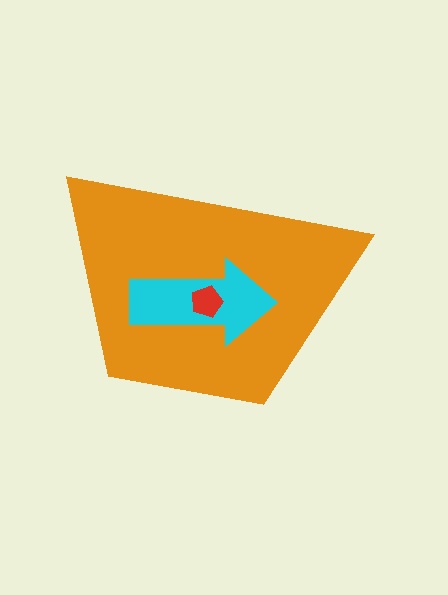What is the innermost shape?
The red pentagon.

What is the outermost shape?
The orange trapezoid.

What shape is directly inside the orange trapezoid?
The cyan arrow.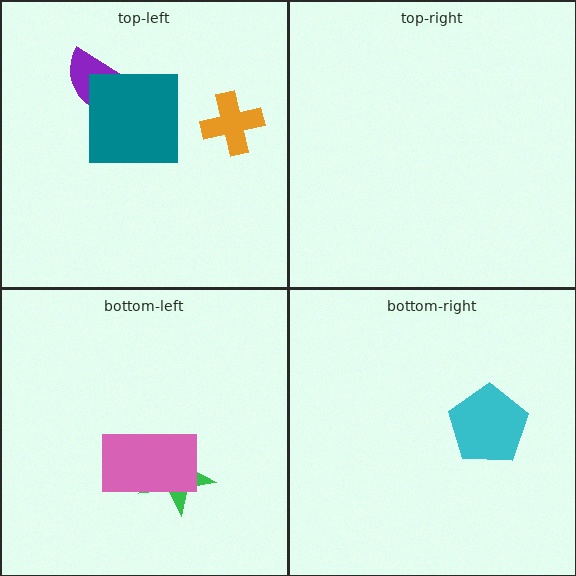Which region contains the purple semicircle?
The top-left region.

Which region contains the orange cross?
The top-left region.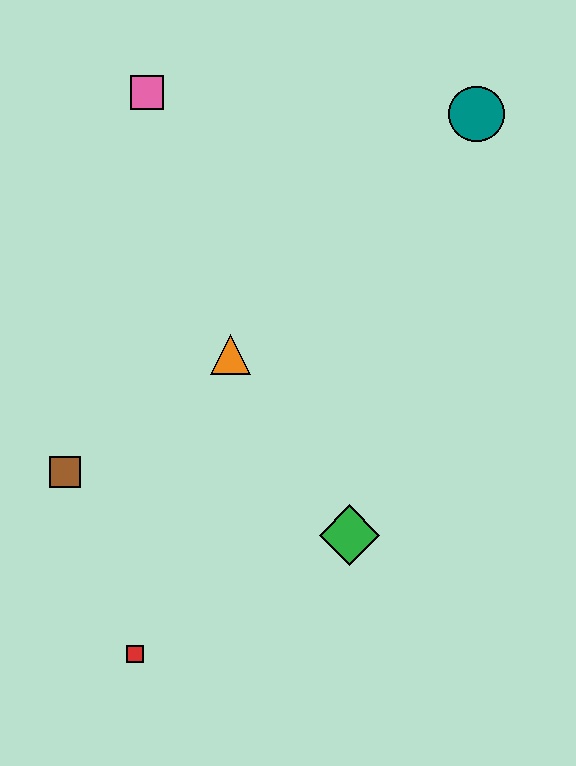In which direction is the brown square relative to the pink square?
The brown square is below the pink square.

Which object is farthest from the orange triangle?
The teal circle is farthest from the orange triangle.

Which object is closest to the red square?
The brown square is closest to the red square.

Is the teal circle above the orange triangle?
Yes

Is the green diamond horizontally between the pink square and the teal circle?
Yes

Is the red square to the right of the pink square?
No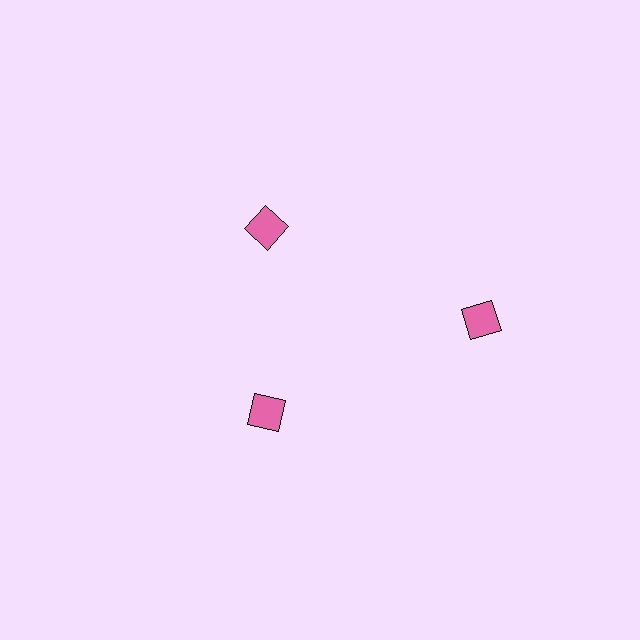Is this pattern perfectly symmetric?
No. The 3 pink diamonds are arranged in a ring, but one element near the 3 o'clock position is pushed outward from the center, breaking the 3-fold rotational symmetry.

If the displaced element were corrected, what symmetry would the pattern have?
It would have 3-fold rotational symmetry — the pattern would map onto itself every 120 degrees.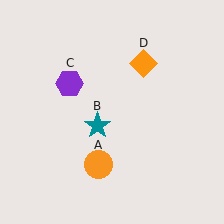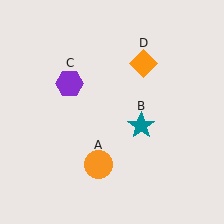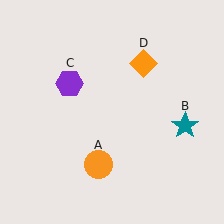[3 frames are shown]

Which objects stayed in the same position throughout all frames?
Orange circle (object A) and purple hexagon (object C) and orange diamond (object D) remained stationary.